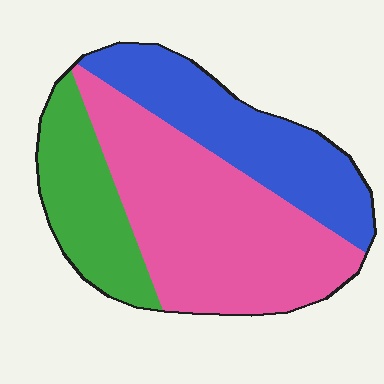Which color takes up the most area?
Pink, at roughly 50%.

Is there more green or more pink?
Pink.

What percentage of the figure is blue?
Blue covers 30% of the figure.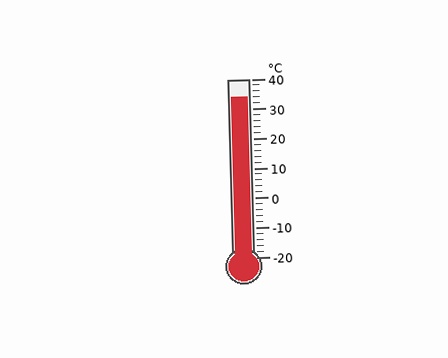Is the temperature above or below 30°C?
The temperature is above 30°C.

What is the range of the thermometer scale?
The thermometer scale ranges from -20°C to 40°C.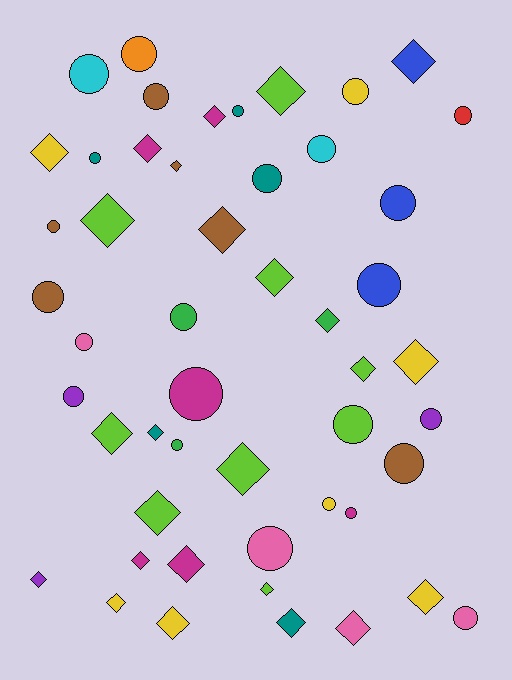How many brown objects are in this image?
There are 6 brown objects.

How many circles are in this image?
There are 25 circles.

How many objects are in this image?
There are 50 objects.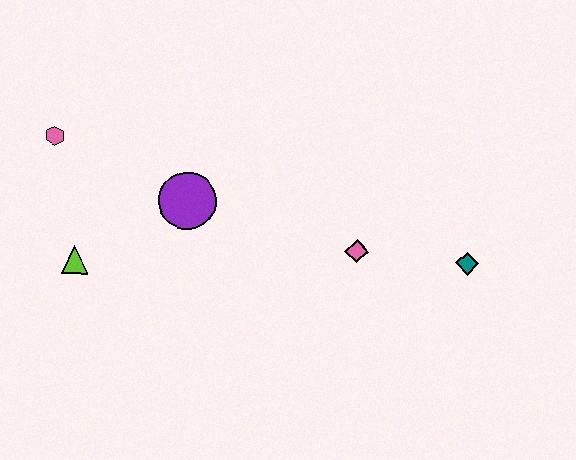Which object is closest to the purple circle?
The lime triangle is closest to the purple circle.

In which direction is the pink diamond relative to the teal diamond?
The pink diamond is to the left of the teal diamond.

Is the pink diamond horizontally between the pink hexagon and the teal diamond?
Yes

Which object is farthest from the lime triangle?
The teal diamond is farthest from the lime triangle.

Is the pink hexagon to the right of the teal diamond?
No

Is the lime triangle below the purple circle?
Yes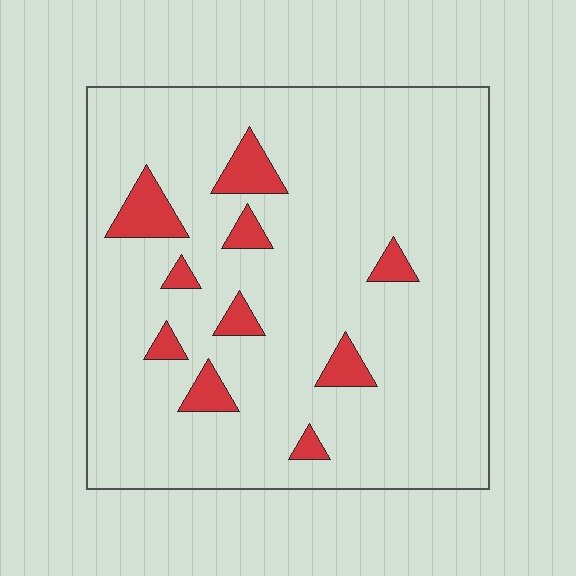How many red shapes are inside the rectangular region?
10.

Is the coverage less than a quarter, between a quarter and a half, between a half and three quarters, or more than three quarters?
Less than a quarter.